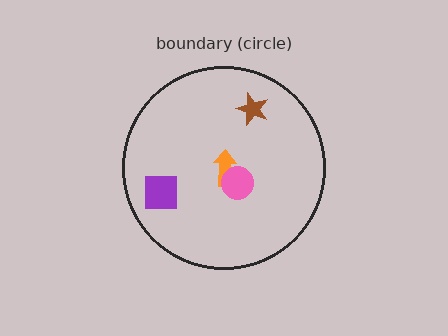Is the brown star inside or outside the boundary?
Inside.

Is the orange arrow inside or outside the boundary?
Inside.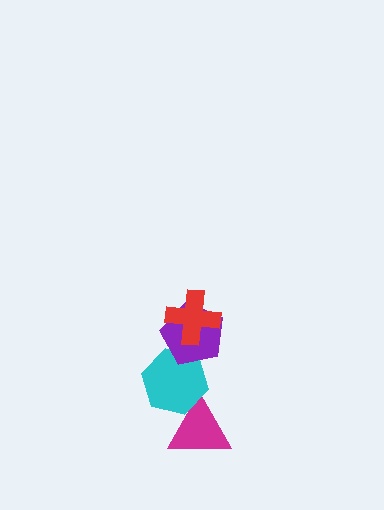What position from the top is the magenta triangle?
The magenta triangle is 4th from the top.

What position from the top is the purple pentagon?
The purple pentagon is 2nd from the top.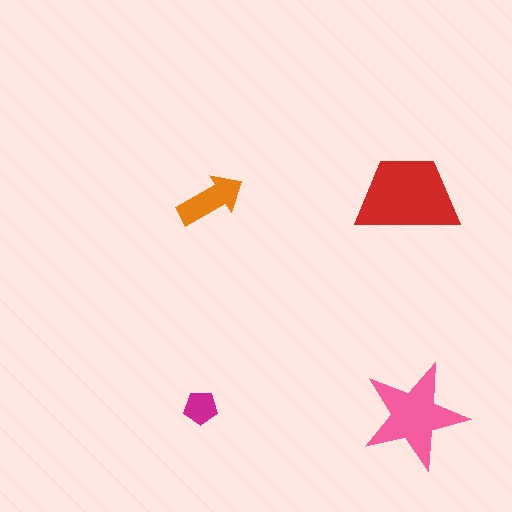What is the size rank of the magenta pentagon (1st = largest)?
4th.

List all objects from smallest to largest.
The magenta pentagon, the orange arrow, the pink star, the red trapezoid.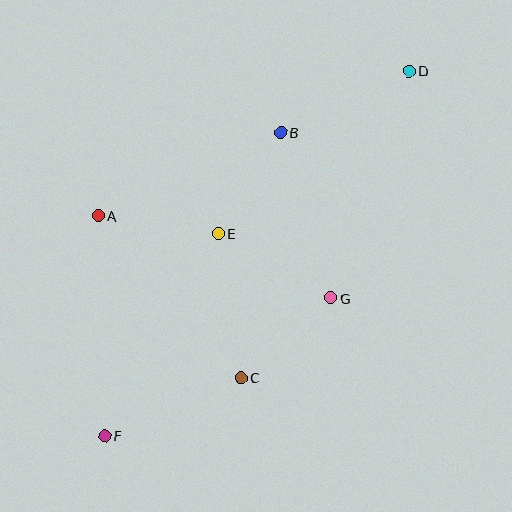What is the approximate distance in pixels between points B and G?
The distance between B and G is approximately 173 pixels.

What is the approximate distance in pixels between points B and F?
The distance between B and F is approximately 351 pixels.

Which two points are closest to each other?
Points B and E are closest to each other.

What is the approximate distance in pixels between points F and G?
The distance between F and G is approximately 265 pixels.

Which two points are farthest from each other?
Points D and F are farthest from each other.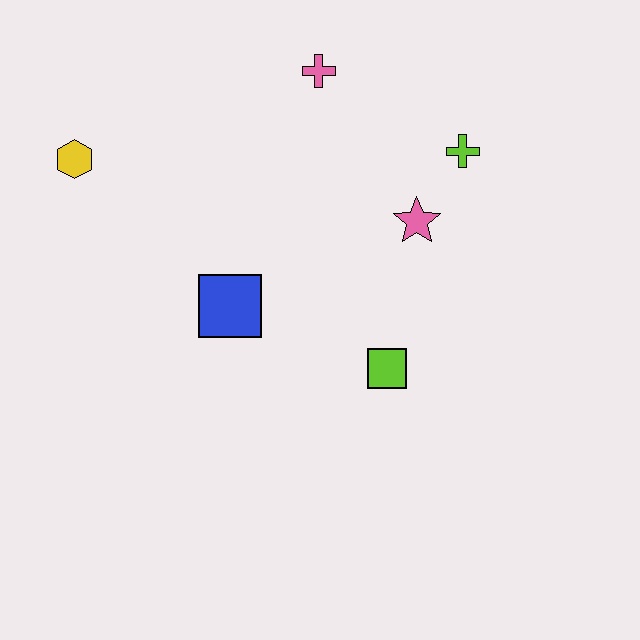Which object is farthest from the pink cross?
The lime square is farthest from the pink cross.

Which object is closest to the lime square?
The pink star is closest to the lime square.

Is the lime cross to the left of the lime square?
No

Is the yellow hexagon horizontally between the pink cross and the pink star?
No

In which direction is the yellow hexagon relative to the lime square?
The yellow hexagon is to the left of the lime square.